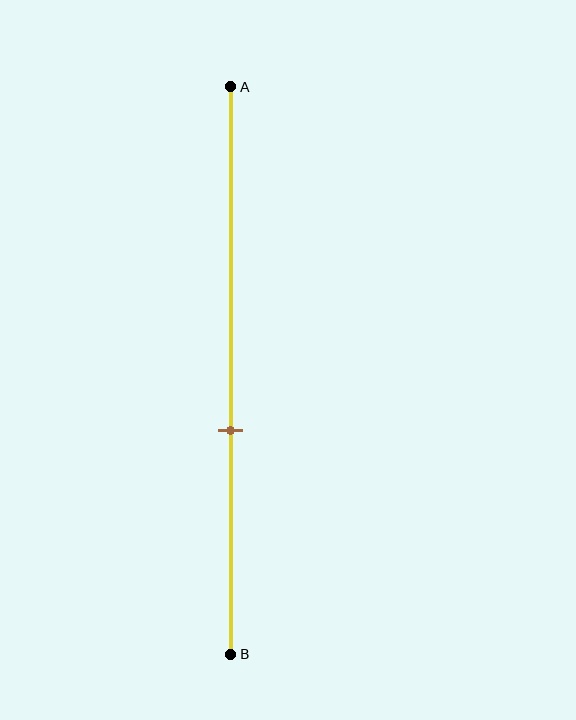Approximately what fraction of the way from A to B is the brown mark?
The brown mark is approximately 60% of the way from A to B.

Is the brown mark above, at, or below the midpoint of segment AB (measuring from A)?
The brown mark is below the midpoint of segment AB.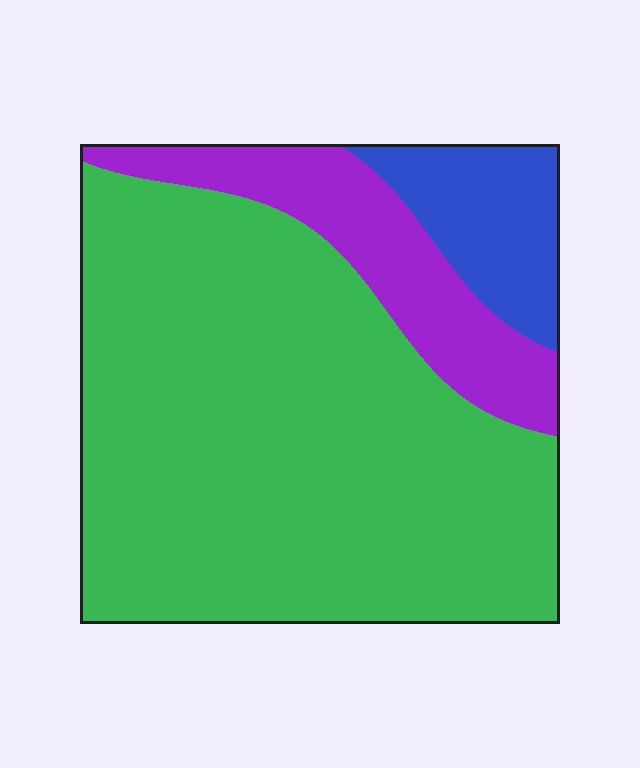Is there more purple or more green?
Green.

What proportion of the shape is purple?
Purple takes up about one sixth (1/6) of the shape.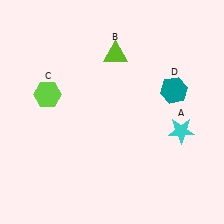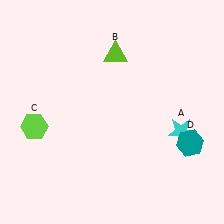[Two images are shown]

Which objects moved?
The objects that moved are: the lime hexagon (C), the teal hexagon (D).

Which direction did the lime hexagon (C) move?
The lime hexagon (C) moved down.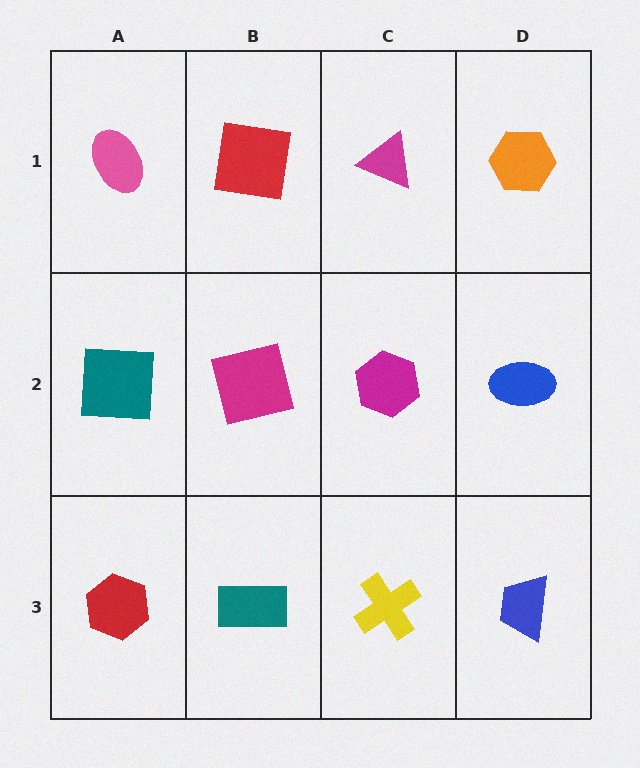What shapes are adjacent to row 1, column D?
A blue ellipse (row 2, column D), a magenta triangle (row 1, column C).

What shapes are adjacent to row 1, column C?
A magenta hexagon (row 2, column C), a red square (row 1, column B), an orange hexagon (row 1, column D).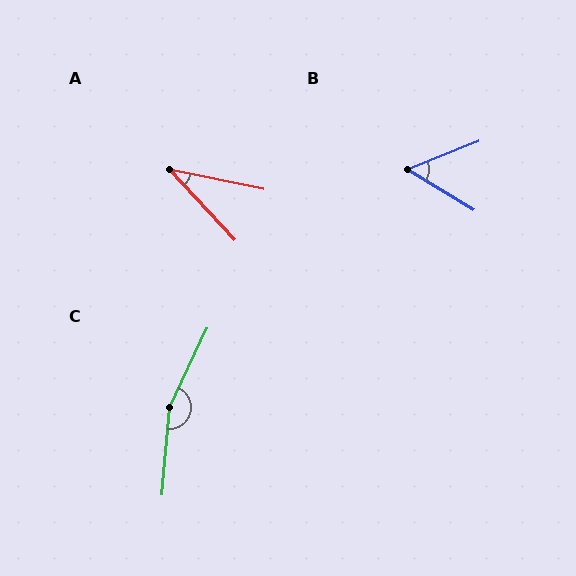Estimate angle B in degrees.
Approximately 53 degrees.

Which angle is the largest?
C, at approximately 160 degrees.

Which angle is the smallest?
A, at approximately 35 degrees.